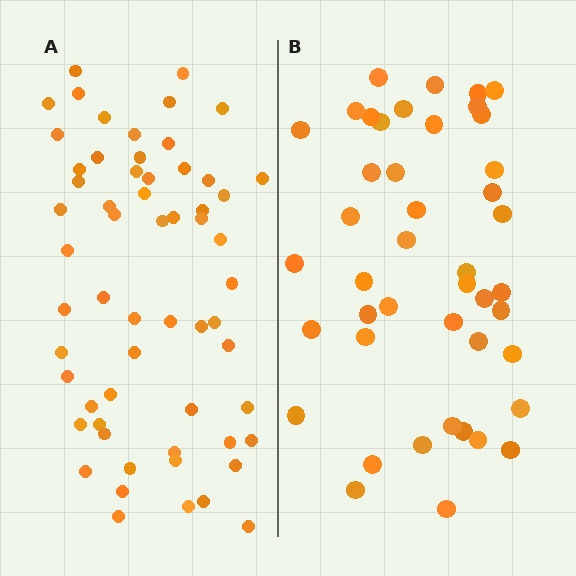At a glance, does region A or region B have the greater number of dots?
Region A (the left region) has more dots.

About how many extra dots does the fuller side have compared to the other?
Region A has approximately 15 more dots than region B.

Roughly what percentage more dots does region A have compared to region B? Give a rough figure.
About 35% more.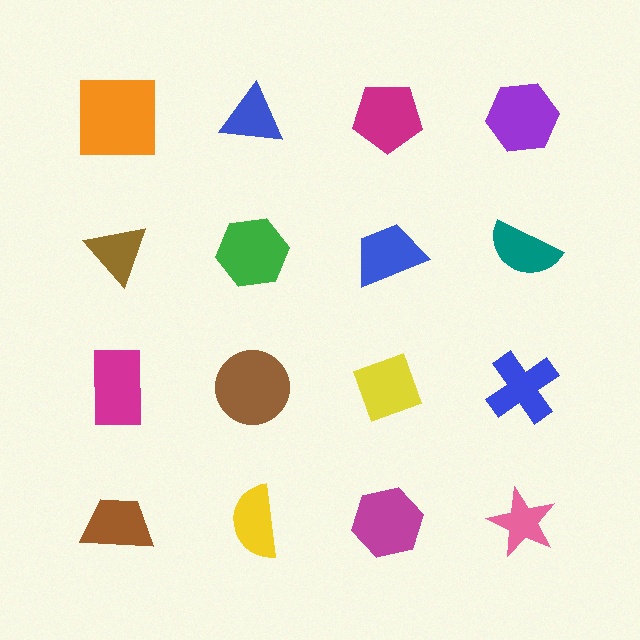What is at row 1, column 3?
A magenta pentagon.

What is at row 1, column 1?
An orange square.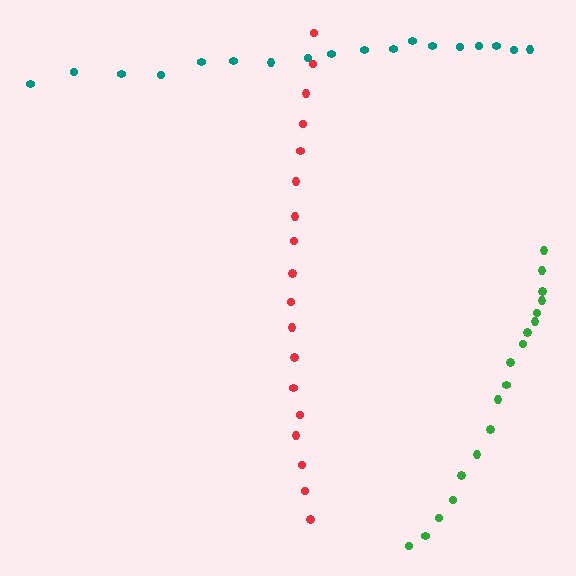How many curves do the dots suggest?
There are 3 distinct paths.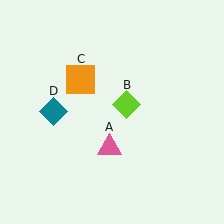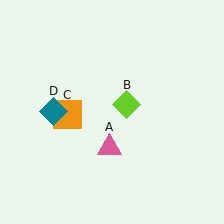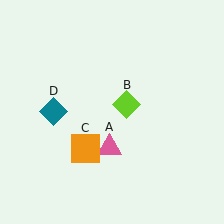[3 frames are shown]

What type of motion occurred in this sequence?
The orange square (object C) rotated counterclockwise around the center of the scene.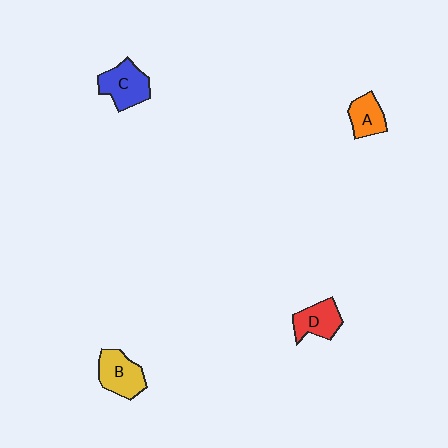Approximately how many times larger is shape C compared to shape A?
Approximately 1.4 times.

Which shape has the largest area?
Shape C (blue).